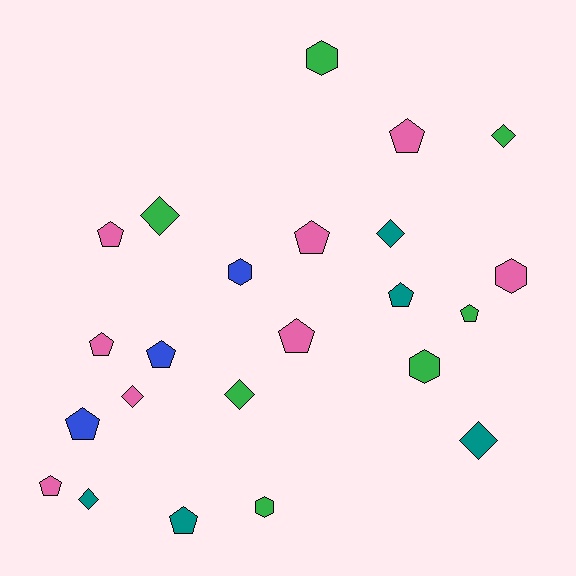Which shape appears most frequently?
Pentagon, with 11 objects.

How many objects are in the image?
There are 23 objects.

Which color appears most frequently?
Pink, with 8 objects.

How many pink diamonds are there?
There is 1 pink diamond.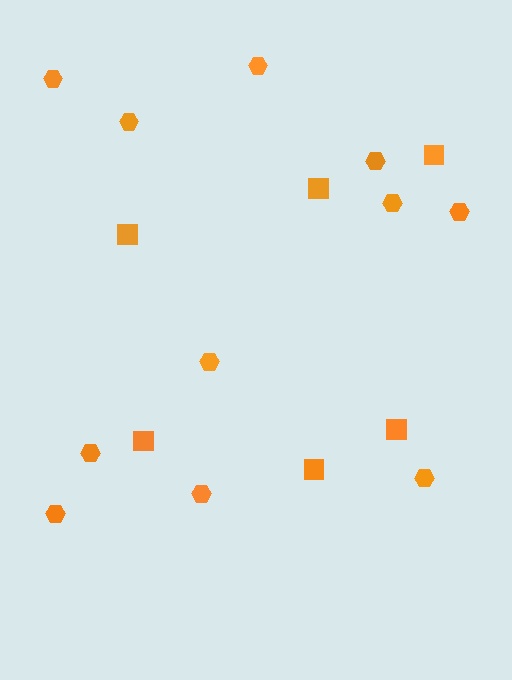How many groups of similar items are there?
There are 2 groups: one group of hexagons (11) and one group of squares (6).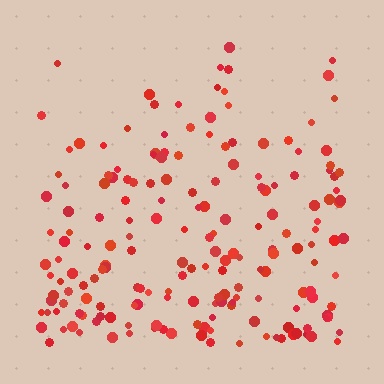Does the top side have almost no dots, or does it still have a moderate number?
Still a moderate number, just noticeably fewer than the bottom.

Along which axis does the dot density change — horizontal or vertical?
Vertical.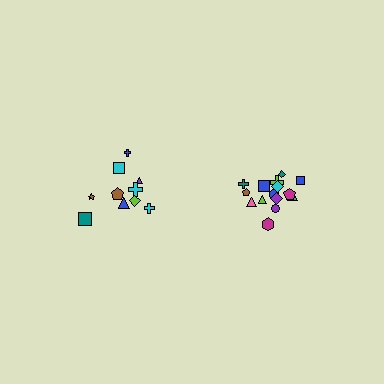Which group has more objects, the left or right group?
The right group.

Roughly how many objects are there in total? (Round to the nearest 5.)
Roughly 25 objects in total.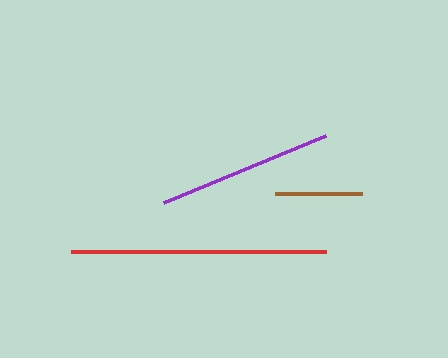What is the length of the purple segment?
The purple segment is approximately 175 pixels long.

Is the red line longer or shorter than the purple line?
The red line is longer than the purple line.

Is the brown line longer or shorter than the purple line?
The purple line is longer than the brown line.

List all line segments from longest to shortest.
From longest to shortest: red, purple, brown.